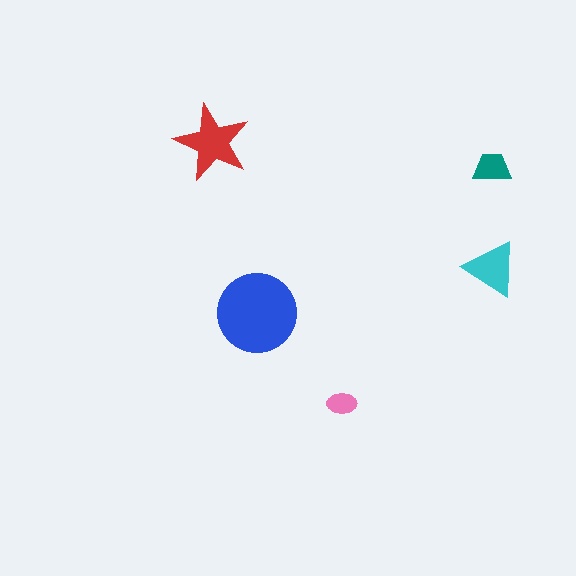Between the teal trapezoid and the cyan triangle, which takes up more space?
The cyan triangle.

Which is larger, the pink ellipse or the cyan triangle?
The cyan triangle.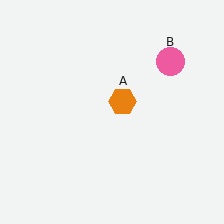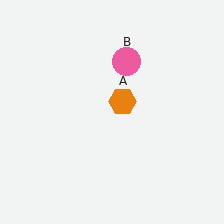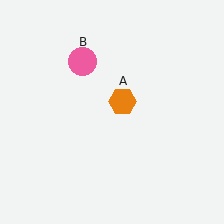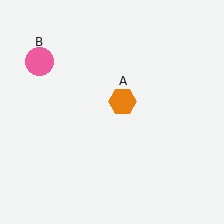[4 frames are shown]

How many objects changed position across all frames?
1 object changed position: pink circle (object B).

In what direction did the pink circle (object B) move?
The pink circle (object B) moved left.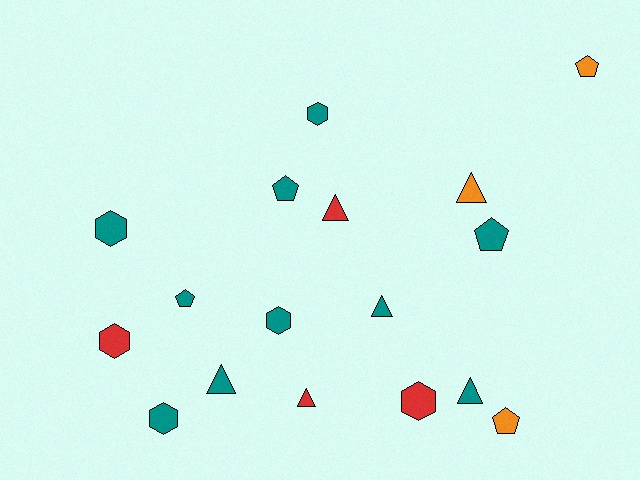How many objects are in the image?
There are 17 objects.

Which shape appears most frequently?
Triangle, with 6 objects.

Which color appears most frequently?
Teal, with 10 objects.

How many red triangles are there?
There are 2 red triangles.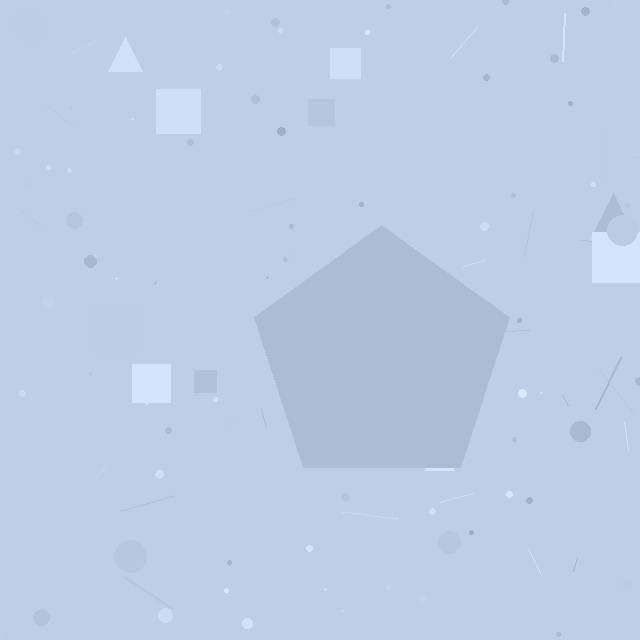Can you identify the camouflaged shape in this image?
The camouflaged shape is a pentagon.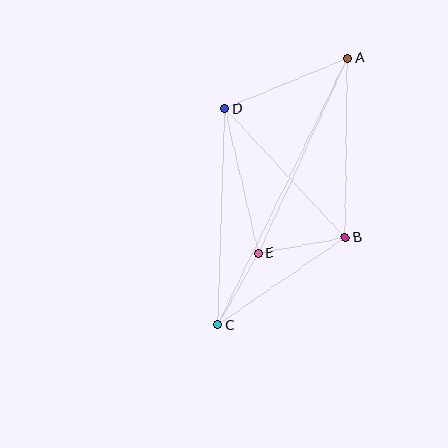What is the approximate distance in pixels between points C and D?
The distance between C and D is approximately 216 pixels.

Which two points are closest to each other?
Points C and E are closest to each other.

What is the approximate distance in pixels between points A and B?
The distance between A and B is approximately 179 pixels.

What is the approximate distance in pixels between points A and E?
The distance between A and E is approximately 214 pixels.